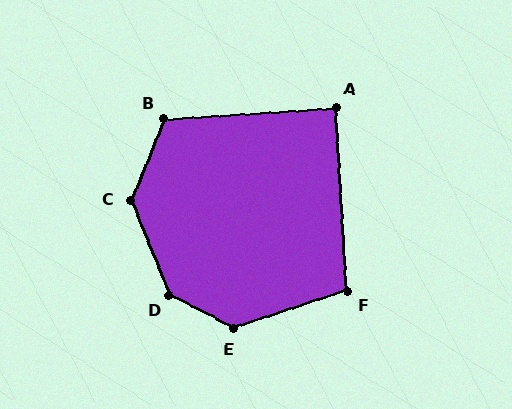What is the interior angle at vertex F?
Approximately 104 degrees (obtuse).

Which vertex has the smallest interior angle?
A, at approximately 90 degrees.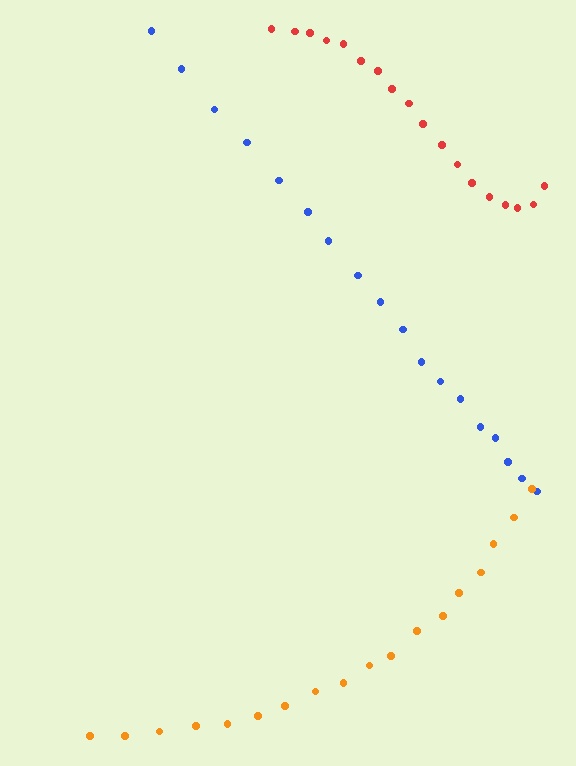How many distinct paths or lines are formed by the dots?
There are 3 distinct paths.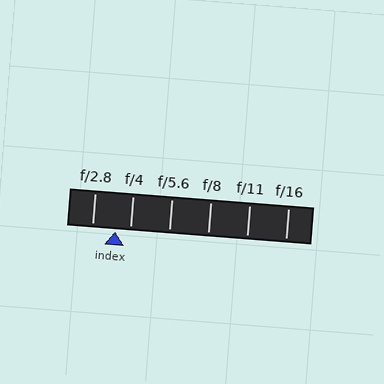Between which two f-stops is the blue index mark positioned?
The index mark is between f/2.8 and f/4.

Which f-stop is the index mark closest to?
The index mark is closest to f/4.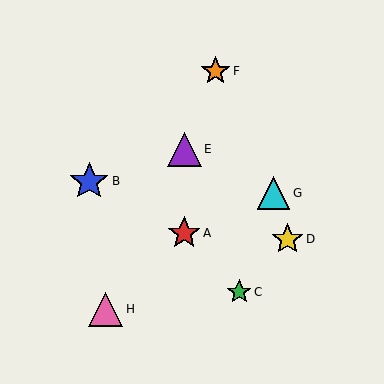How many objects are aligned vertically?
2 objects (A, E) are aligned vertically.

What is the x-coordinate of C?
Object C is at x≈239.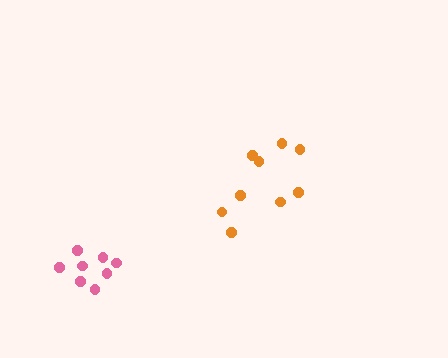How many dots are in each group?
Group 1: 8 dots, Group 2: 9 dots (17 total).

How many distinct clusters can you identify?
There are 2 distinct clusters.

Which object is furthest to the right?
The orange cluster is rightmost.